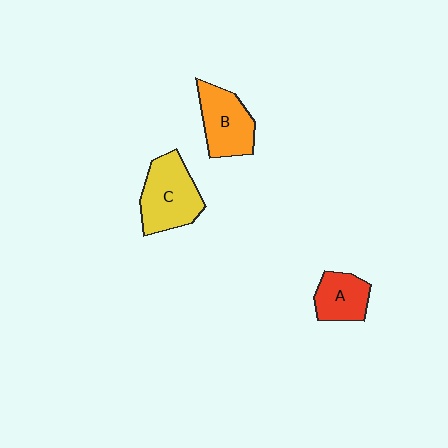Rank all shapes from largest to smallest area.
From largest to smallest: C (yellow), B (orange), A (red).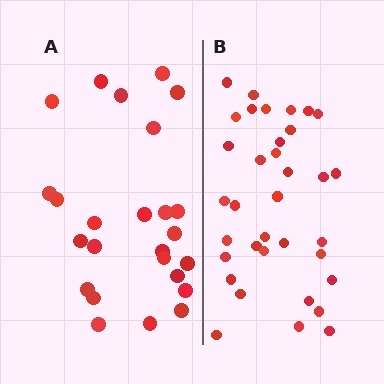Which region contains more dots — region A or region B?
Region B (the right region) has more dots.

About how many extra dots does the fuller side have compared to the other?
Region B has roughly 10 or so more dots than region A.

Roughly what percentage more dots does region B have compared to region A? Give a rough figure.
About 40% more.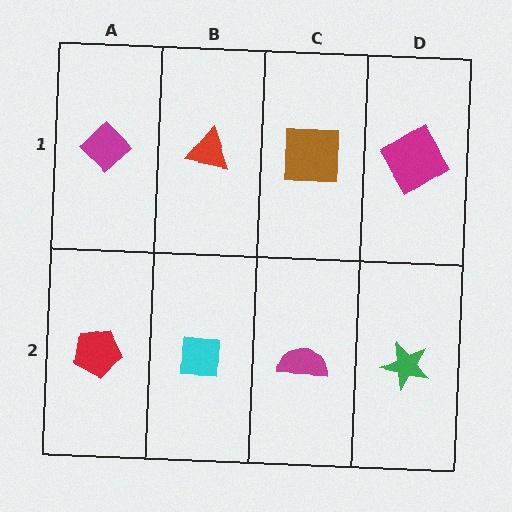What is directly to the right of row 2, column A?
A cyan square.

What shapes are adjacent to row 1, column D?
A green star (row 2, column D), a brown square (row 1, column C).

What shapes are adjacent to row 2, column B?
A red triangle (row 1, column B), a red pentagon (row 2, column A), a magenta semicircle (row 2, column C).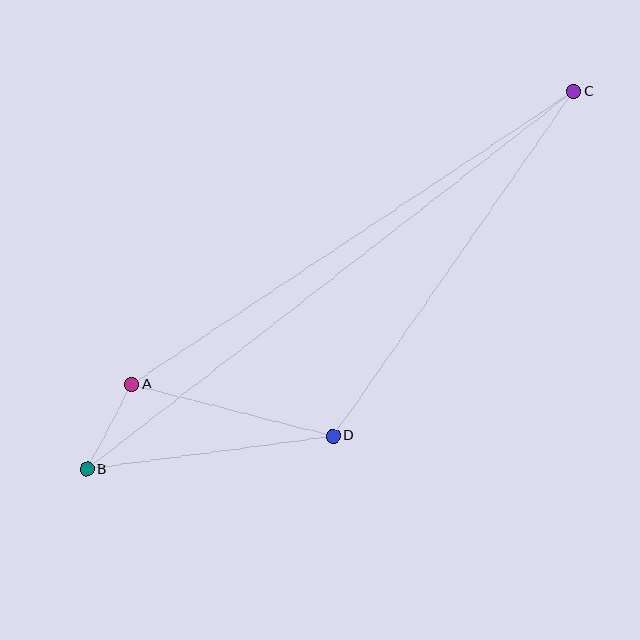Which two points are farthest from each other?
Points B and C are farthest from each other.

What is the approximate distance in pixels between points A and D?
The distance between A and D is approximately 208 pixels.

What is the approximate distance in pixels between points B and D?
The distance between B and D is approximately 248 pixels.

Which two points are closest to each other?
Points A and B are closest to each other.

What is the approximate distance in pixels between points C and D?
The distance between C and D is approximately 420 pixels.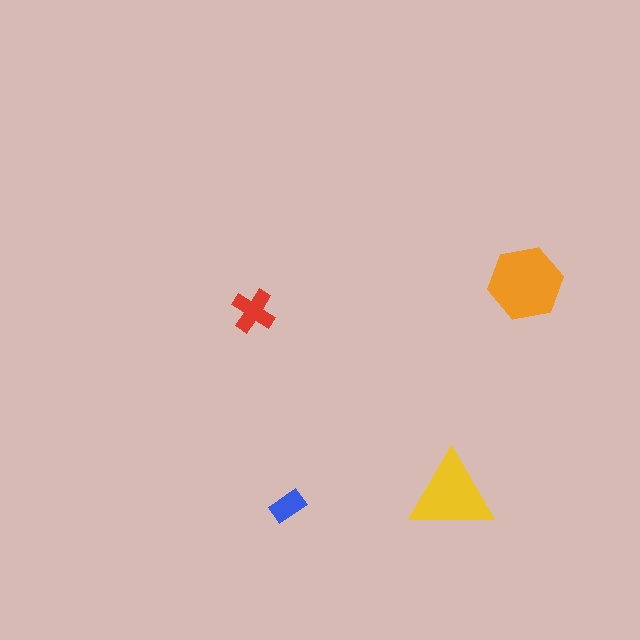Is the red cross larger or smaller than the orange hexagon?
Smaller.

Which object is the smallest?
The blue rectangle.